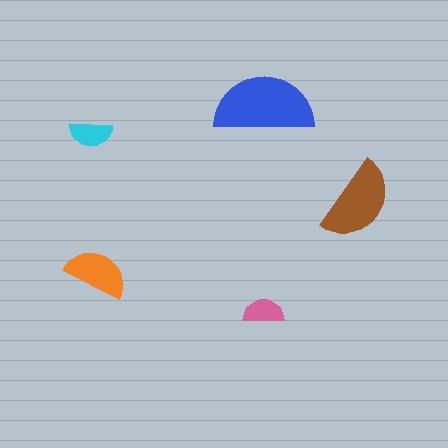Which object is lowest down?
The pink semicircle is bottommost.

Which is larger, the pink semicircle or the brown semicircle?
The brown one.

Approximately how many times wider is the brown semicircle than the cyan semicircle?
About 2 times wider.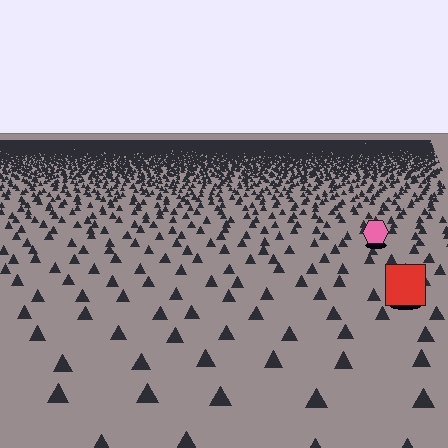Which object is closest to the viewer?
The red square is closest. The texture marks near it are larger and more spread out.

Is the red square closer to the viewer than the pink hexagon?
Yes. The red square is closer — you can tell from the texture gradient: the ground texture is coarser near it.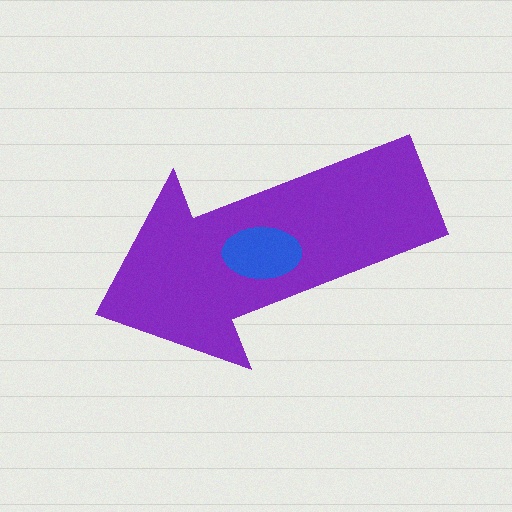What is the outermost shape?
The purple arrow.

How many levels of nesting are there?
2.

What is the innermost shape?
The blue ellipse.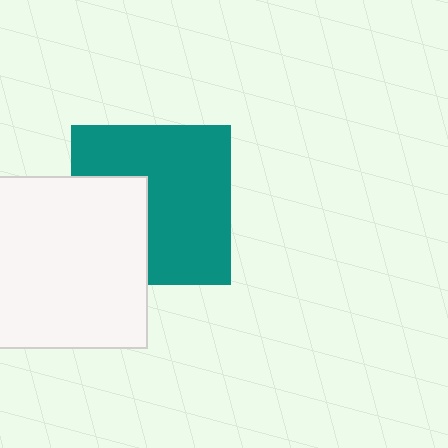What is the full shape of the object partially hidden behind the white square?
The partially hidden object is a teal square.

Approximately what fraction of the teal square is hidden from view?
Roughly 33% of the teal square is hidden behind the white square.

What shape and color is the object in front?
The object in front is a white square.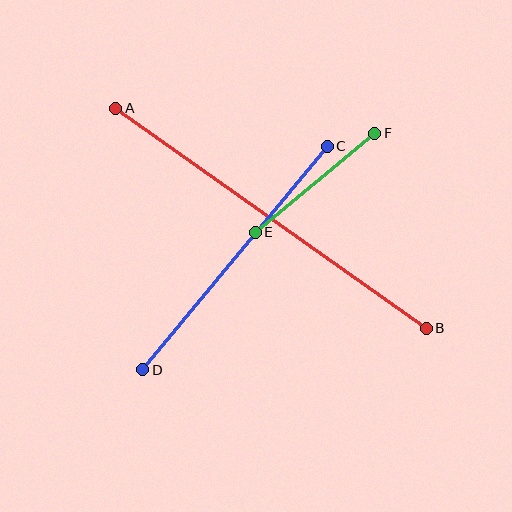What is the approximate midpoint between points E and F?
The midpoint is at approximately (315, 183) pixels.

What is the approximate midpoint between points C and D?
The midpoint is at approximately (235, 258) pixels.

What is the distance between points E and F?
The distance is approximately 155 pixels.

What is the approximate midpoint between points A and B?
The midpoint is at approximately (271, 218) pixels.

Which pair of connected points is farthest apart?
Points A and B are farthest apart.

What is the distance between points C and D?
The distance is approximately 289 pixels.